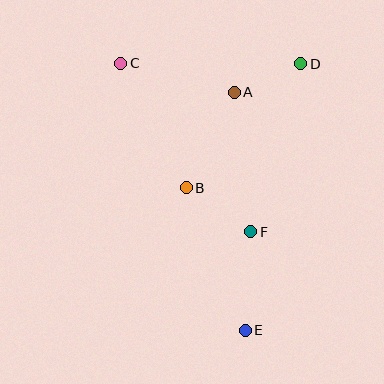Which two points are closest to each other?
Points A and D are closest to each other.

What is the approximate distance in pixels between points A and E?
The distance between A and E is approximately 238 pixels.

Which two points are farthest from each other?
Points C and E are farthest from each other.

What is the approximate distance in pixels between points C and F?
The distance between C and F is approximately 213 pixels.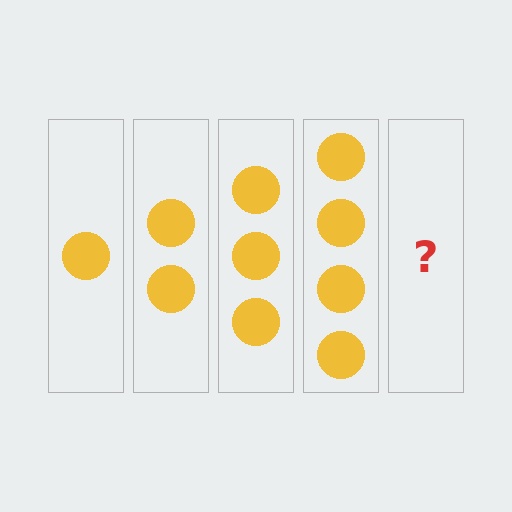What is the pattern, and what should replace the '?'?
The pattern is that each step adds one more circle. The '?' should be 5 circles.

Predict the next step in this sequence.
The next step is 5 circles.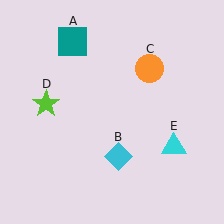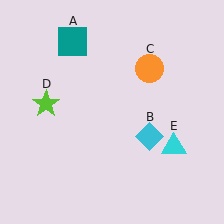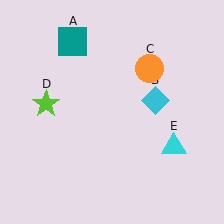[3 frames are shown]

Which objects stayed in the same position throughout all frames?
Teal square (object A) and orange circle (object C) and lime star (object D) and cyan triangle (object E) remained stationary.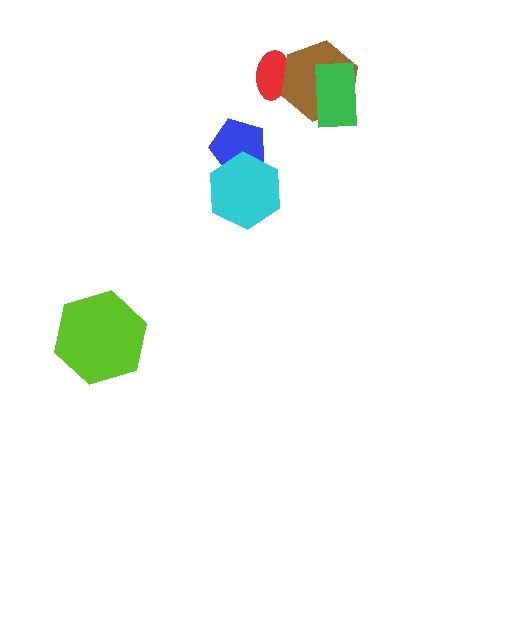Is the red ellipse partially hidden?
Yes, it is partially covered by another shape.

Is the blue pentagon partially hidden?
Yes, it is partially covered by another shape.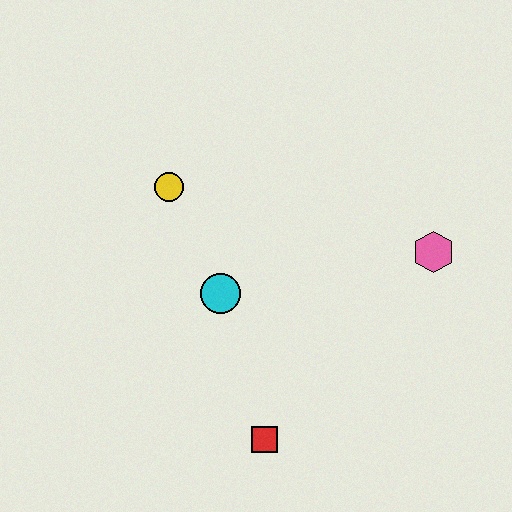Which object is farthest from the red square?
The yellow circle is farthest from the red square.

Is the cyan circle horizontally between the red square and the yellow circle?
Yes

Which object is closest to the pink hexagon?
The cyan circle is closest to the pink hexagon.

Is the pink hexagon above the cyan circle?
Yes